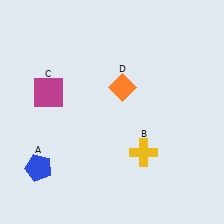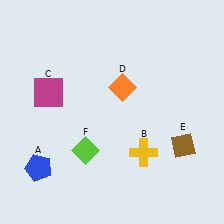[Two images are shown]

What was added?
A brown diamond (E), a lime diamond (F) were added in Image 2.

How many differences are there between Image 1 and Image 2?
There are 2 differences between the two images.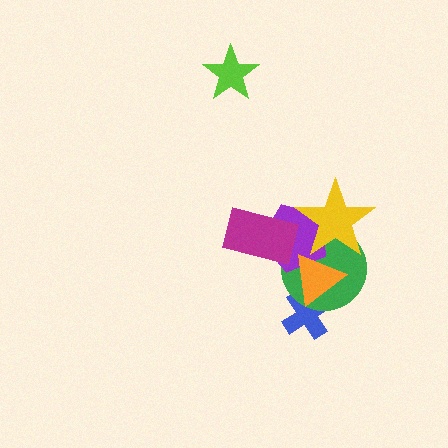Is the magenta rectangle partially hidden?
No, no other shape covers it.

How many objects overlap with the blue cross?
2 objects overlap with the blue cross.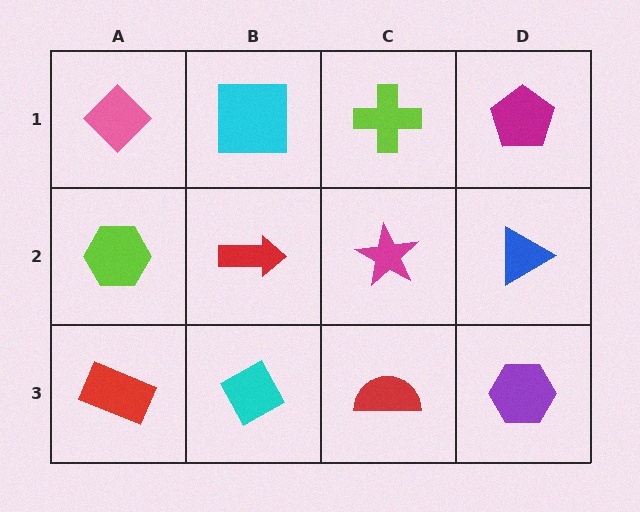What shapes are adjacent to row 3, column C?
A magenta star (row 2, column C), a cyan diamond (row 3, column B), a purple hexagon (row 3, column D).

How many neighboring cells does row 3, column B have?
3.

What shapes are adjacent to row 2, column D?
A magenta pentagon (row 1, column D), a purple hexagon (row 3, column D), a magenta star (row 2, column C).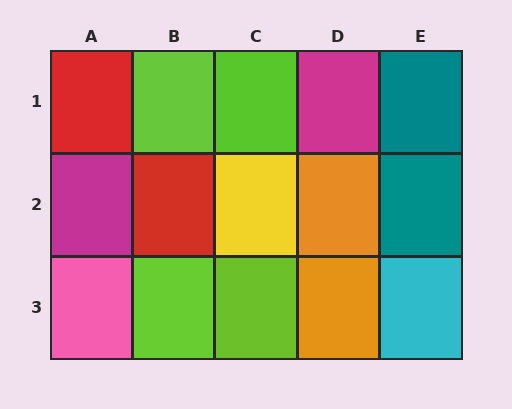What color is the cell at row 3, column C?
Lime.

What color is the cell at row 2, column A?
Magenta.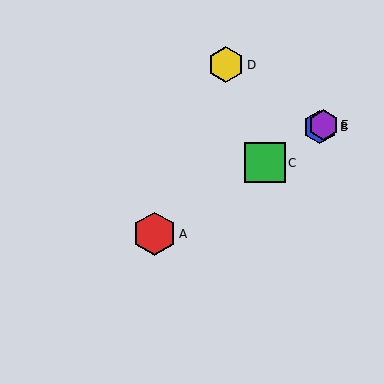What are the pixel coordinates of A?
Object A is at (155, 234).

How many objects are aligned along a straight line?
4 objects (A, B, C, E) are aligned along a straight line.